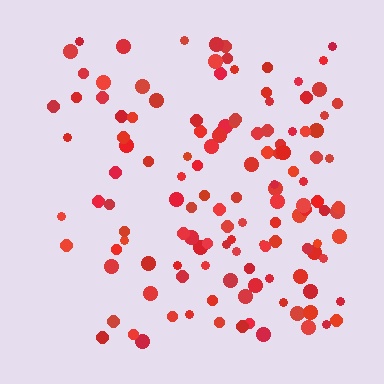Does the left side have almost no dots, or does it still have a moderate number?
Still a moderate number, just noticeably fewer than the right.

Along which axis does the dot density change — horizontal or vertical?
Horizontal.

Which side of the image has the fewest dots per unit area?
The left.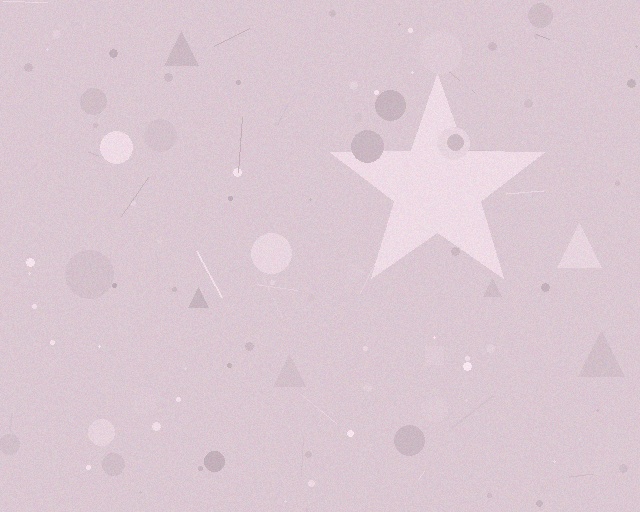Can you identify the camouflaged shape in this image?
The camouflaged shape is a star.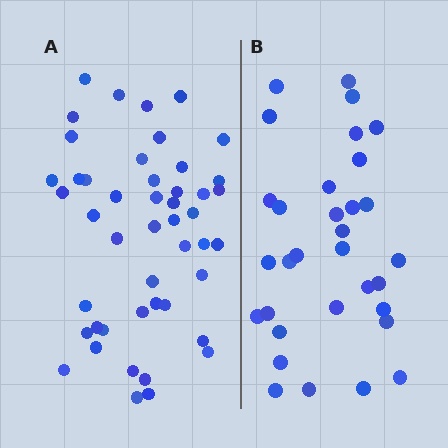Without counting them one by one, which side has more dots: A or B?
Region A (the left region) has more dots.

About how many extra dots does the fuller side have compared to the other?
Region A has approximately 15 more dots than region B.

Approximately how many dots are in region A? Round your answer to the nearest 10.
About 50 dots. (The exact count is 47, which rounds to 50.)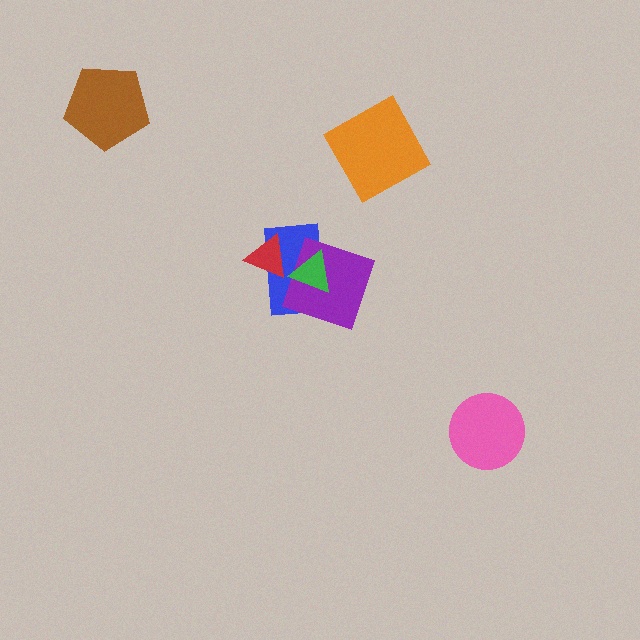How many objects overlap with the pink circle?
0 objects overlap with the pink circle.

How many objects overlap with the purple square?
2 objects overlap with the purple square.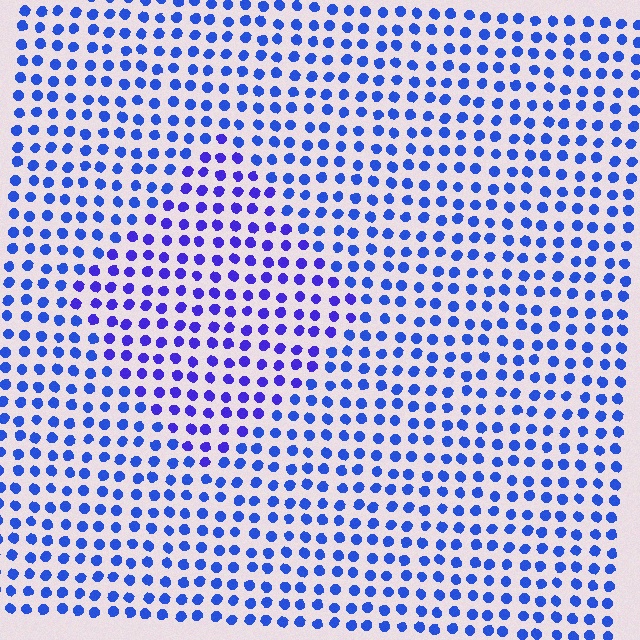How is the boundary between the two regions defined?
The boundary is defined purely by a slight shift in hue (about 24 degrees). Spacing, size, and orientation are identical on both sides.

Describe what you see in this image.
The image is filled with small blue elements in a uniform arrangement. A diamond-shaped region is visible where the elements are tinted to a slightly different hue, forming a subtle color boundary.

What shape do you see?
I see a diamond.